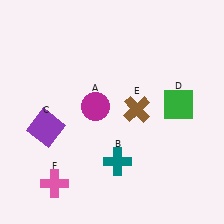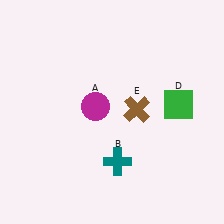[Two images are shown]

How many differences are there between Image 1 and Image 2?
There are 2 differences between the two images.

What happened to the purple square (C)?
The purple square (C) was removed in Image 2. It was in the bottom-left area of Image 1.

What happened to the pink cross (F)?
The pink cross (F) was removed in Image 2. It was in the bottom-left area of Image 1.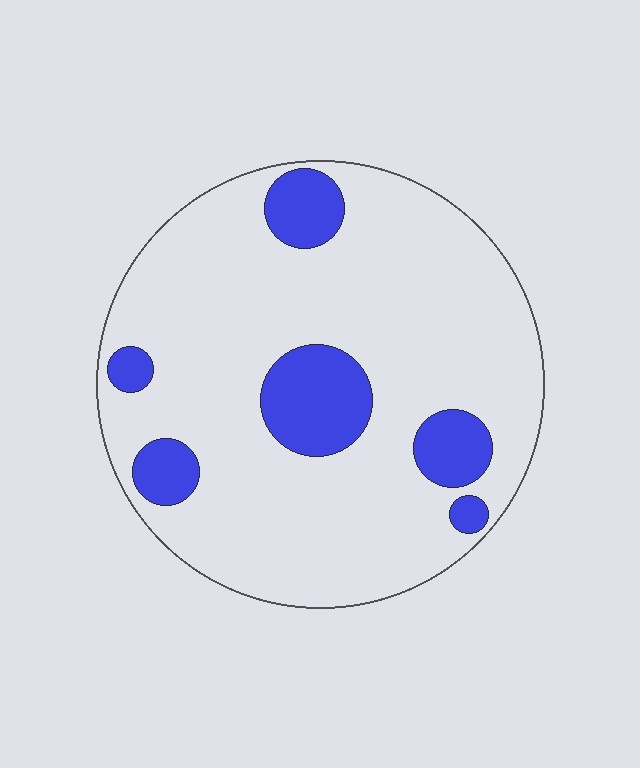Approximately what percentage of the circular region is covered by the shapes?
Approximately 15%.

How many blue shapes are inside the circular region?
6.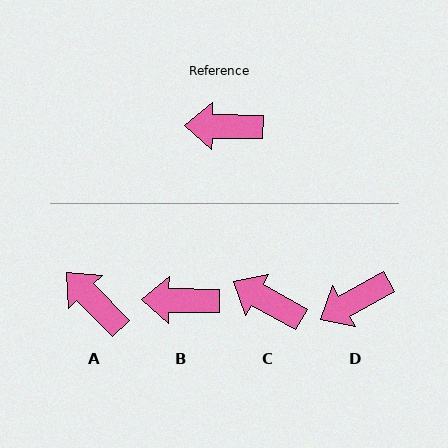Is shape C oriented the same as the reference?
No, it is off by about 29 degrees.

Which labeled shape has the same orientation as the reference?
B.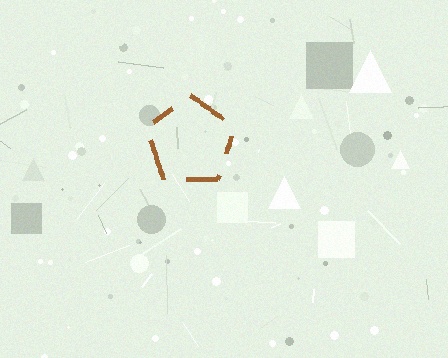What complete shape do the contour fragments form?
The contour fragments form a pentagon.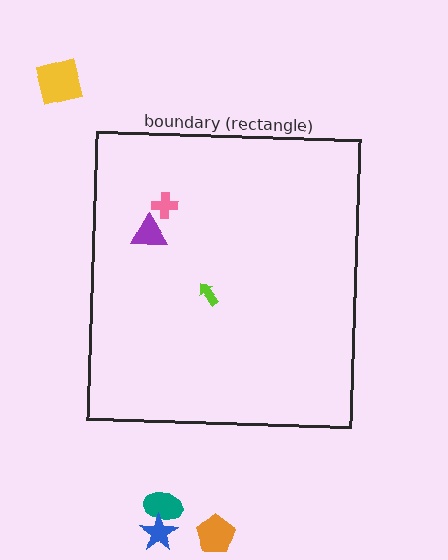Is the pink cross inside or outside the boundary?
Inside.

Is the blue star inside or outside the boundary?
Outside.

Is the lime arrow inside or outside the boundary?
Inside.